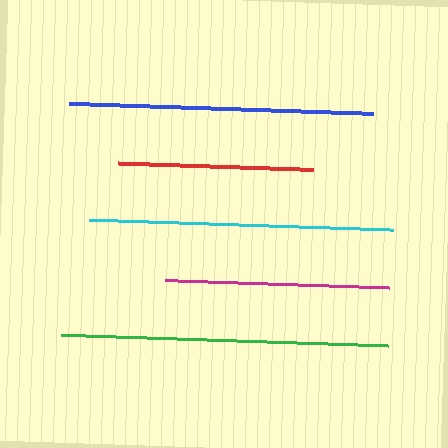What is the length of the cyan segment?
The cyan segment is approximately 304 pixels long.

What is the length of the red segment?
The red segment is approximately 195 pixels long.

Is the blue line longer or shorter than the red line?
The blue line is longer than the red line.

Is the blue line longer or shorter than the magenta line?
The blue line is longer than the magenta line.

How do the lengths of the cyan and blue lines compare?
The cyan and blue lines are approximately the same length.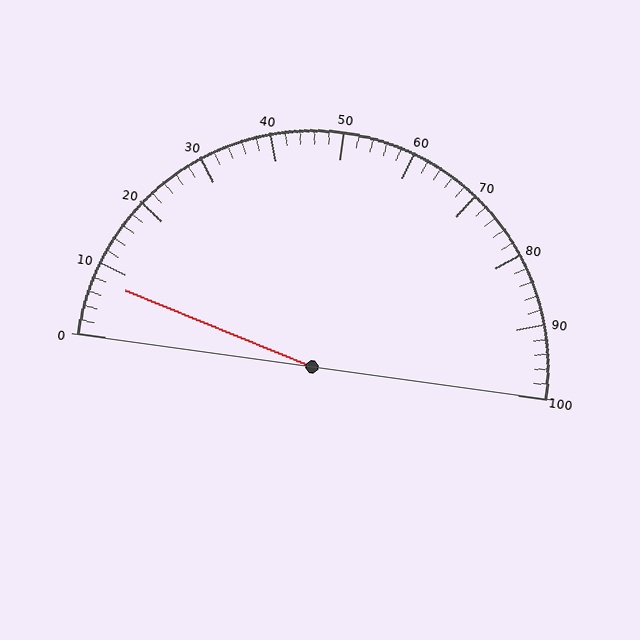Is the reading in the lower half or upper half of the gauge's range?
The reading is in the lower half of the range (0 to 100).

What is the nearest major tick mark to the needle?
The nearest major tick mark is 10.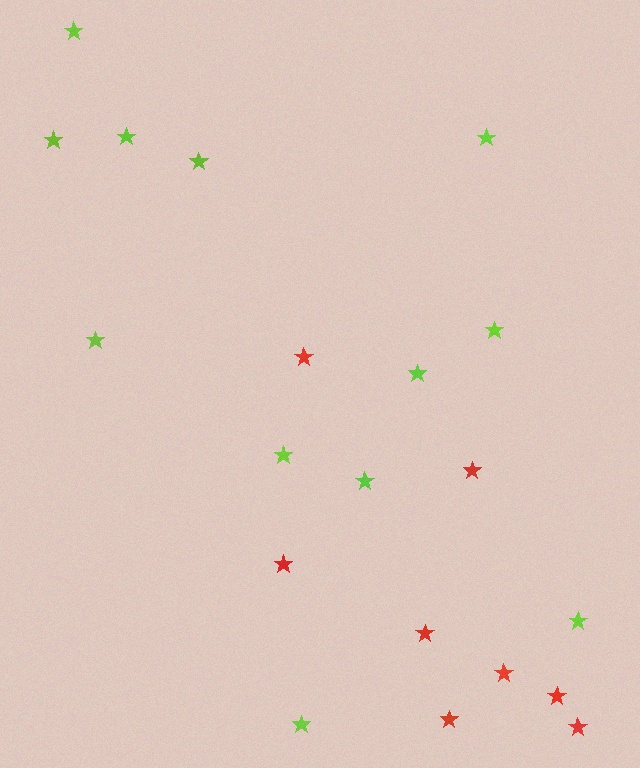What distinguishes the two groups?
There are 2 groups: one group of lime stars (12) and one group of red stars (8).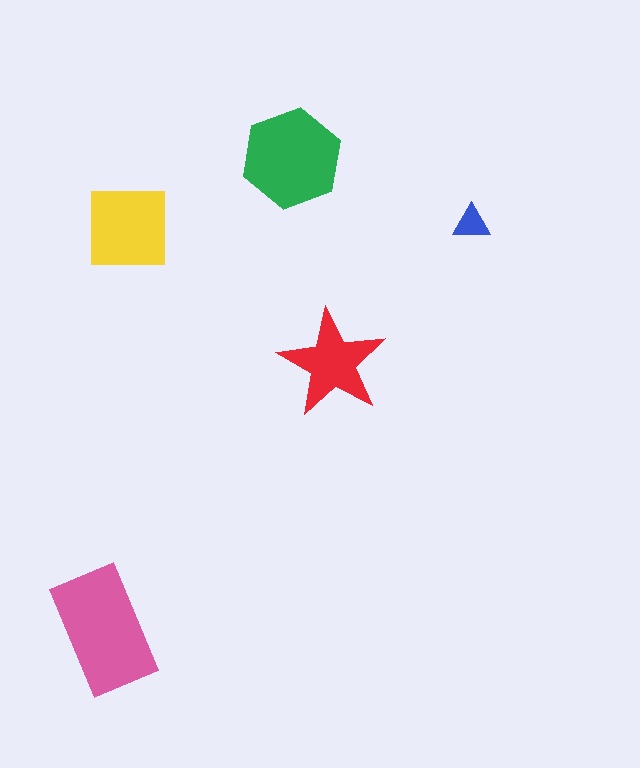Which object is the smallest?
The blue triangle.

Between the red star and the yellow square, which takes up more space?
The yellow square.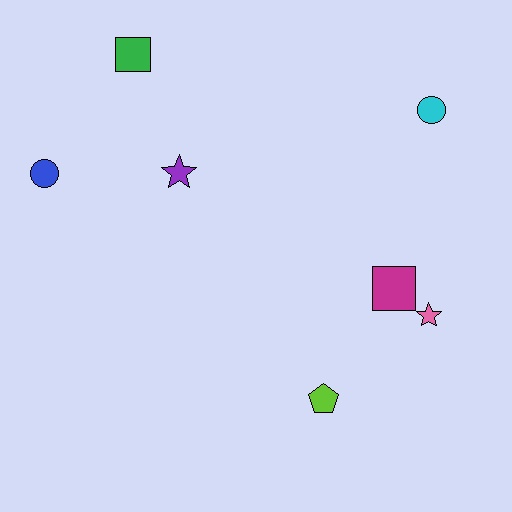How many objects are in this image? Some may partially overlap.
There are 7 objects.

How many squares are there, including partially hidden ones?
There are 2 squares.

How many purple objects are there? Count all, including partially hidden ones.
There is 1 purple object.